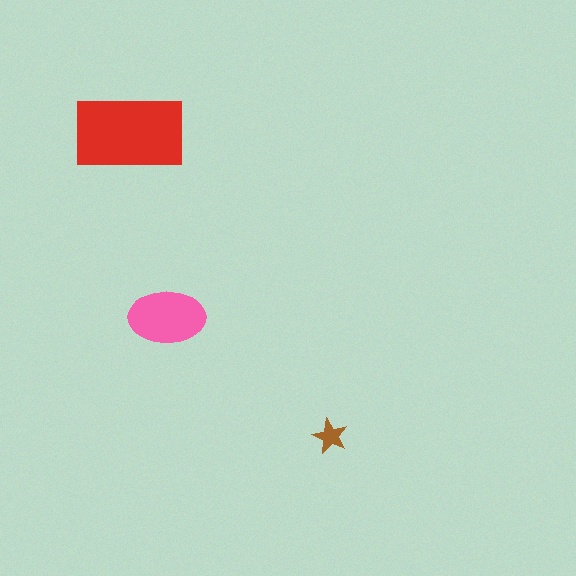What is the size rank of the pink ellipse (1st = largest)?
2nd.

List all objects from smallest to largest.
The brown star, the pink ellipse, the red rectangle.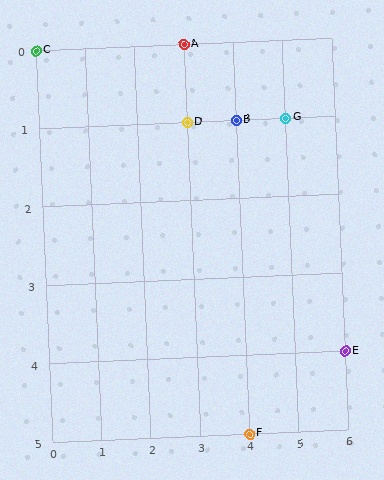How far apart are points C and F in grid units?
Points C and F are 4 columns and 5 rows apart (about 6.4 grid units diagonally).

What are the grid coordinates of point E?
Point E is at grid coordinates (6, 4).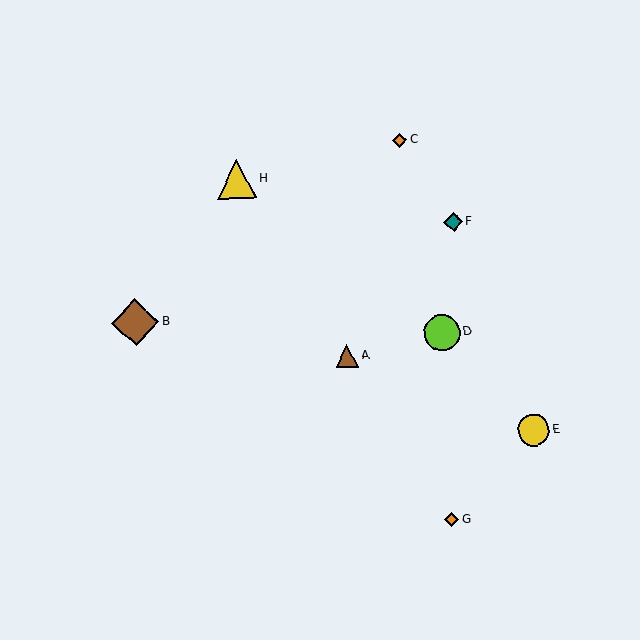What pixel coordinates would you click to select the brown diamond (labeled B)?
Click at (135, 322) to select the brown diamond B.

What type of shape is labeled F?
Shape F is a teal diamond.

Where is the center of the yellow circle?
The center of the yellow circle is at (533, 430).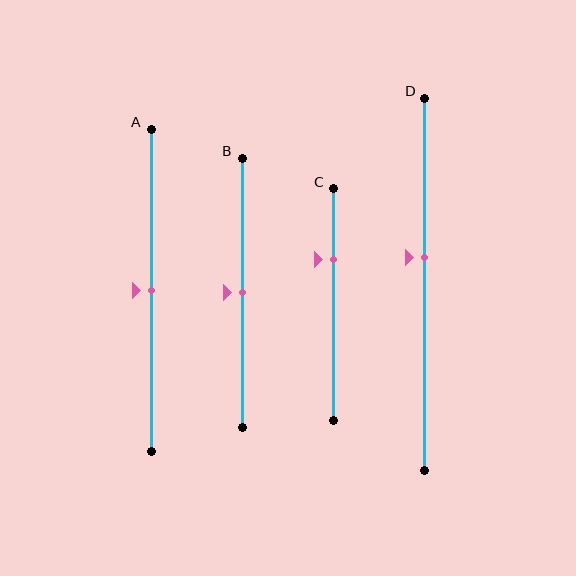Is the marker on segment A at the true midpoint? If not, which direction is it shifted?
Yes, the marker on segment A is at the true midpoint.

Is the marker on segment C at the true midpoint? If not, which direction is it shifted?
No, the marker on segment C is shifted upward by about 19% of the segment length.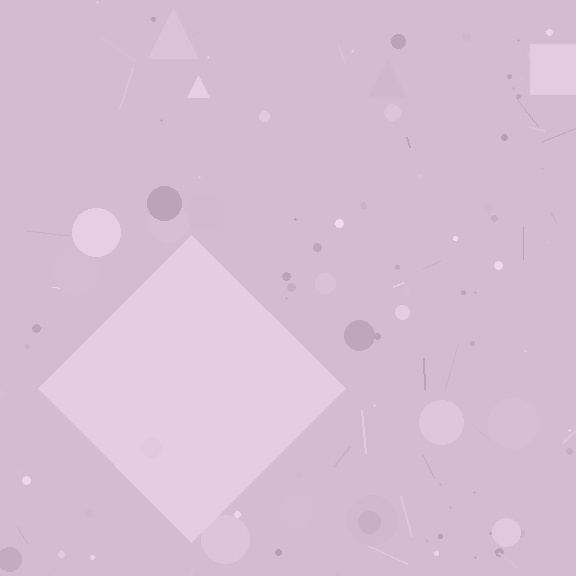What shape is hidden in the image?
A diamond is hidden in the image.